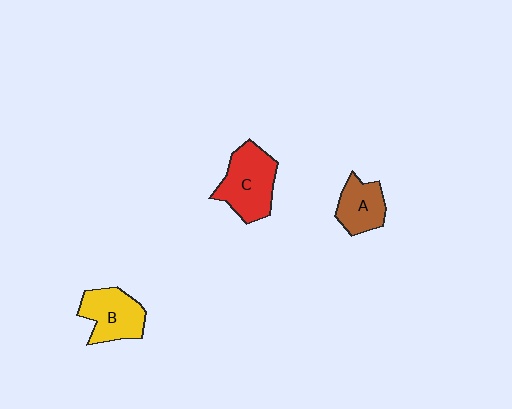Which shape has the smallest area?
Shape A (brown).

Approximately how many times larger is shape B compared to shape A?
Approximately 1.3 times.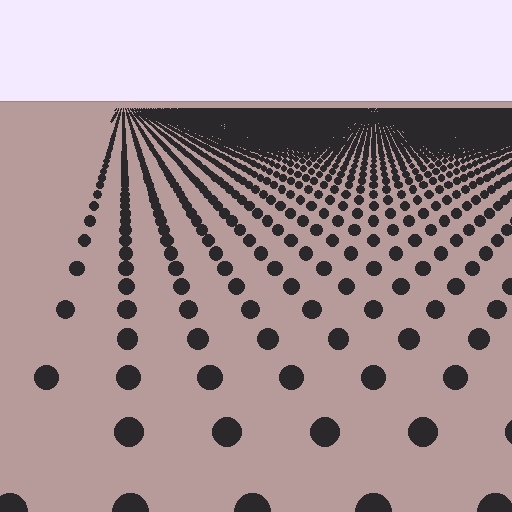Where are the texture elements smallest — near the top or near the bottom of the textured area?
Near the top.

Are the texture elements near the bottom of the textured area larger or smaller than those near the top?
Larger. Near the bottom, elements are closer to the viewer and appear at a bigger on-screen size.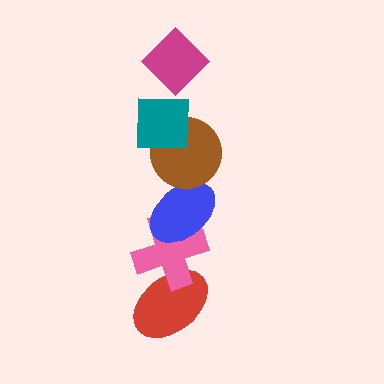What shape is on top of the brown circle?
The teal square is on top of the brown circle.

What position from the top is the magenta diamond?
The magenta diamond is 1st from the top.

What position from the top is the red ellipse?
The red ellipse is 6th from the top.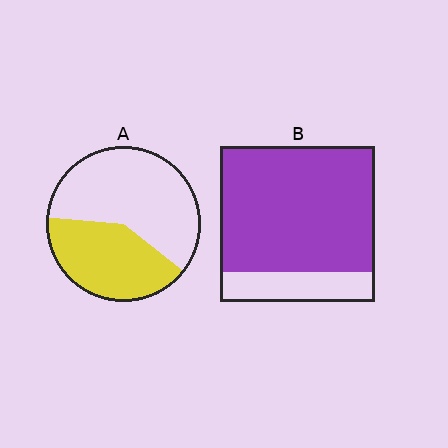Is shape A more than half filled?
No.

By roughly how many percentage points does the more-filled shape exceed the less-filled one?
By roughly 40 percentage points (B over A).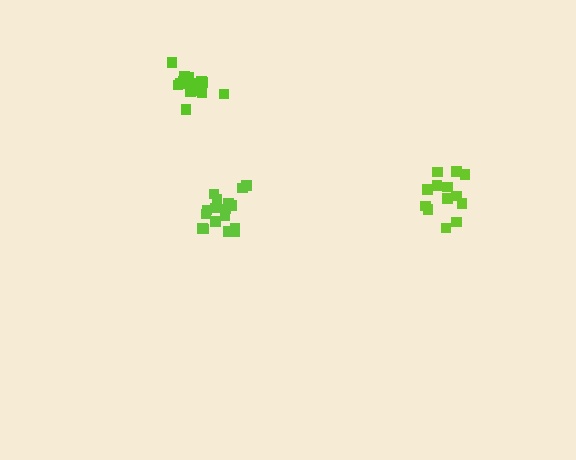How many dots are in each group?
Group 1: 13 dots, Group 2: 15 dots, Group 3: 17 dots (45 total).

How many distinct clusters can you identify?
There are 3 distinct clusters.